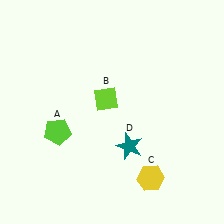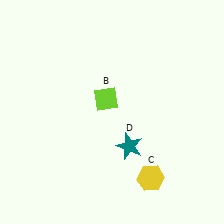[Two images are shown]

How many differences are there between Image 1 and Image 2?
There is 1 difference between the two images.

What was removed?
The lime pentagon (A) was removed in Image 2.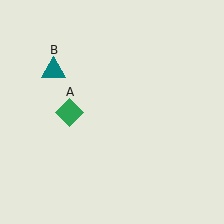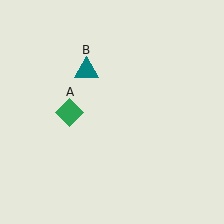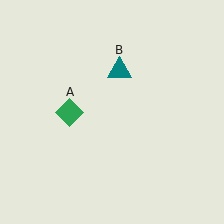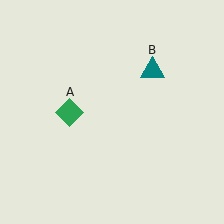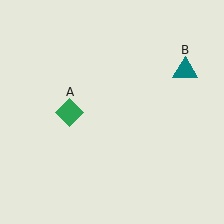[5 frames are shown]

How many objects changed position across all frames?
1 object changed position: teal triangle (object B).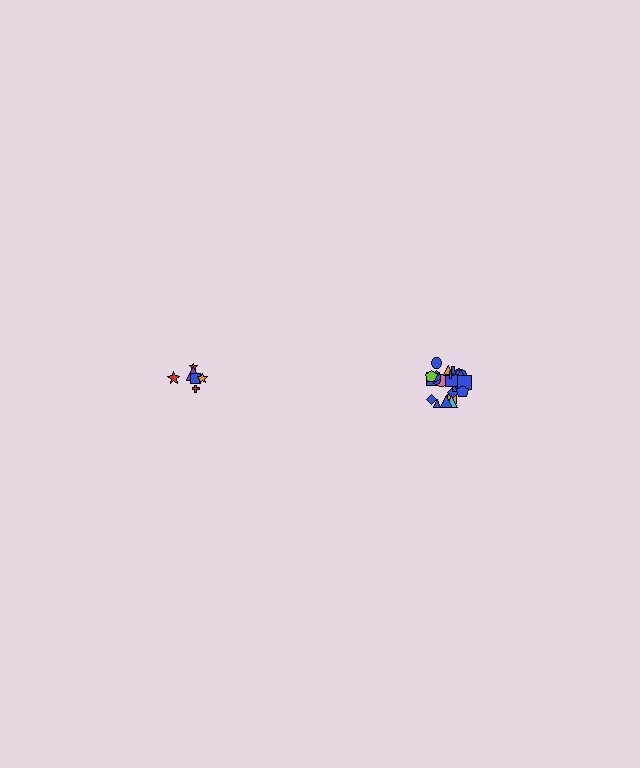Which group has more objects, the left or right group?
The right group.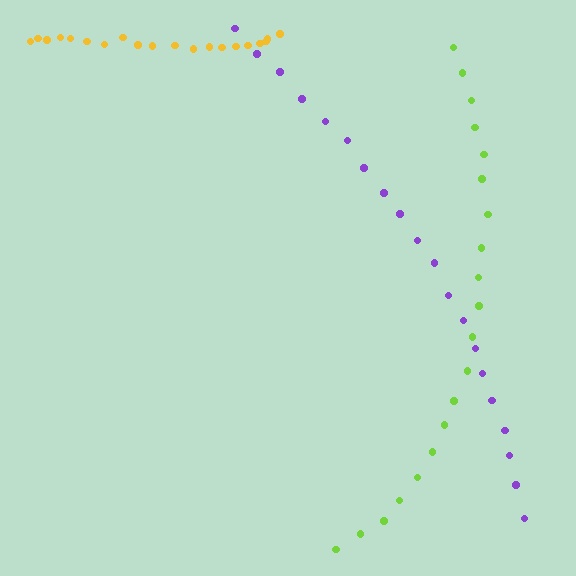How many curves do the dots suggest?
There are 3 distinct paths.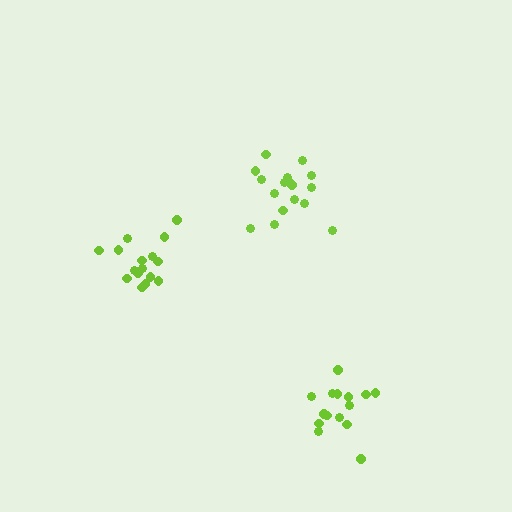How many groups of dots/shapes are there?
There are 3 groups.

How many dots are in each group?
Group 1: 15 dots, Group 2: 16 dots, Group 3: 17 dots (48 total).